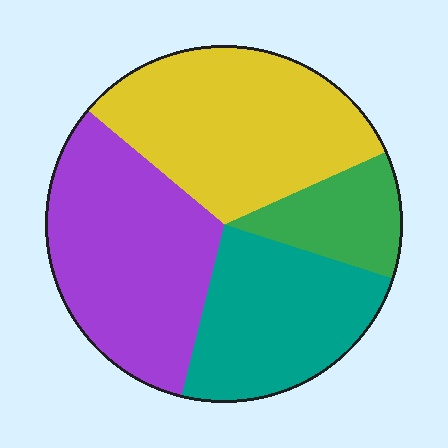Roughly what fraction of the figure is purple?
Purple takes up about one third (1/3) of the figure.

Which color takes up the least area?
Green, at roughly 10%.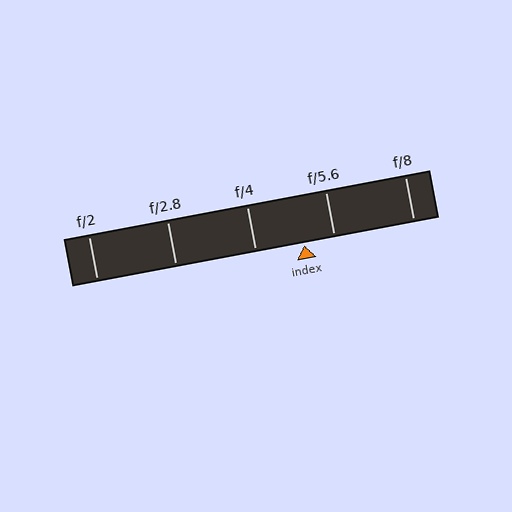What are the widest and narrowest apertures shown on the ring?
The widest aperture shown is f/2 and the narrowest is f/8.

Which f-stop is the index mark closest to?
The index mark is closest to f/5.6.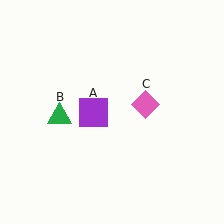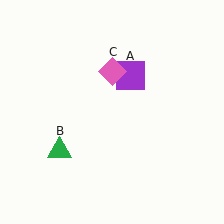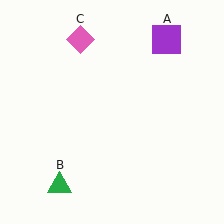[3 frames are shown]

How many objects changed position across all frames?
3 objects changed position: purple square (object A), green triangle (object B), pink diamond (object C).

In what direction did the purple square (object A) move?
The purple square (object A) moved up and to the right.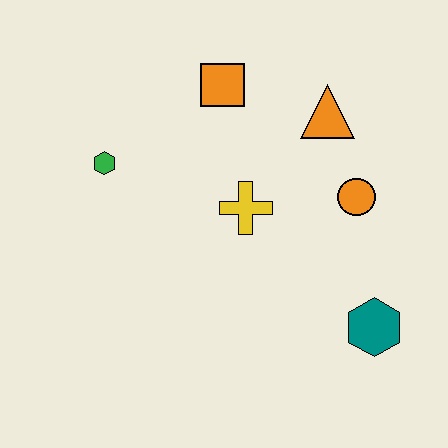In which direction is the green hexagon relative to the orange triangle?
The green hexagon is to the left of the orange triangle.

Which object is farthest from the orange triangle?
The green hexagon is farthest from the orange triangle.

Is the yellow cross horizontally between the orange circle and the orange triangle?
No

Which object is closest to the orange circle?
The orange triangle is closest to the orange circle.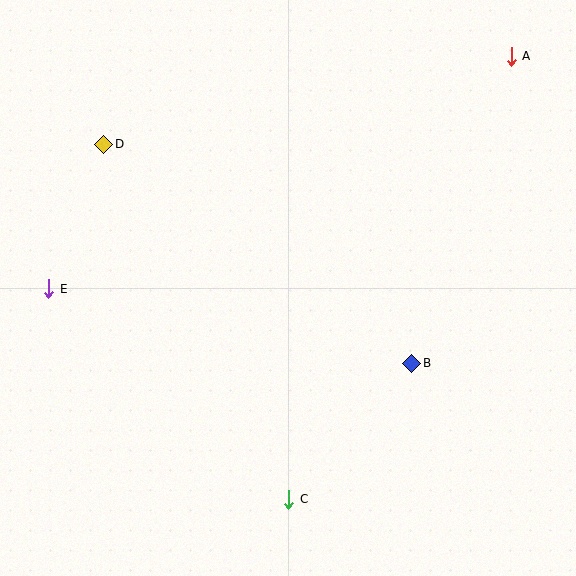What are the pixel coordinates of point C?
Point C is at (289, 499).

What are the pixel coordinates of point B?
Point B is at (412, 363).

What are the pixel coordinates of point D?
Point D is at (104, 144).